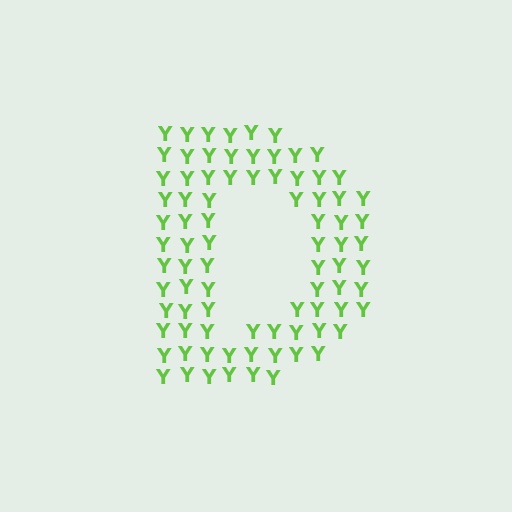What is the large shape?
The large shape is the letter D.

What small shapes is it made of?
It is made of small letter Y's.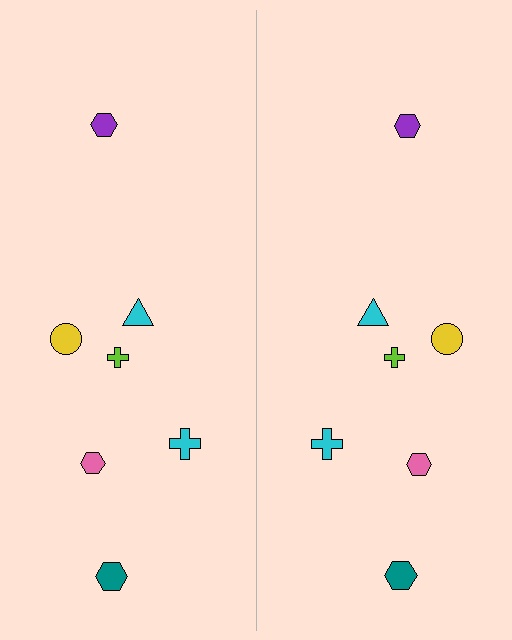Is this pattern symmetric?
Yes, this pattern has bilateral (reflection) symmetry.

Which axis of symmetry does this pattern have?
The pattern has a vertical axis of symmetry running through the center of the image.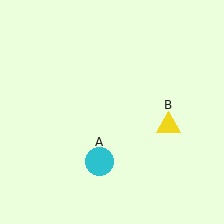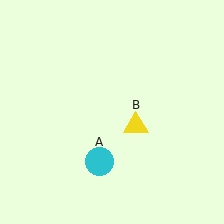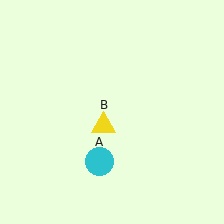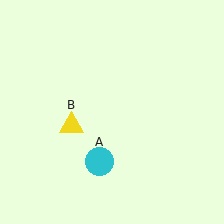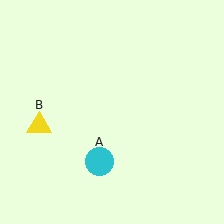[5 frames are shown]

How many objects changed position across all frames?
1 object changed position: yellow triangle (object B).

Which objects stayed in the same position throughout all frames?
Cyan circle (object A) remained stationary.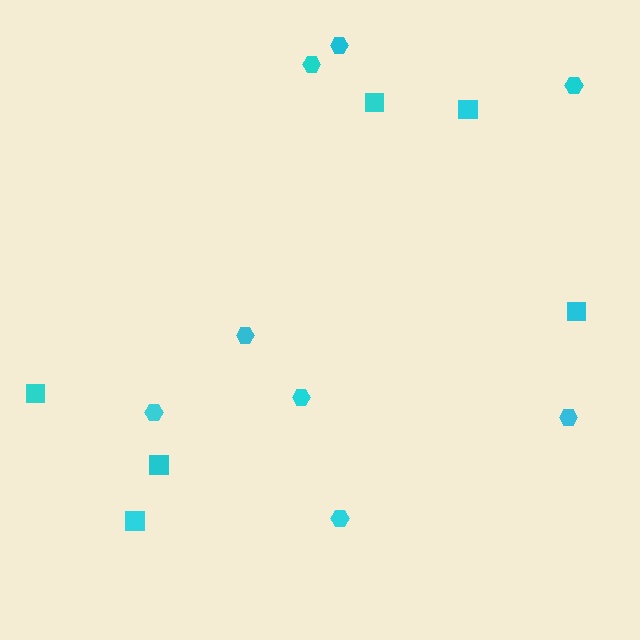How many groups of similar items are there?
There are 2 groups: one group of squares (6) and one group of hexagons (8).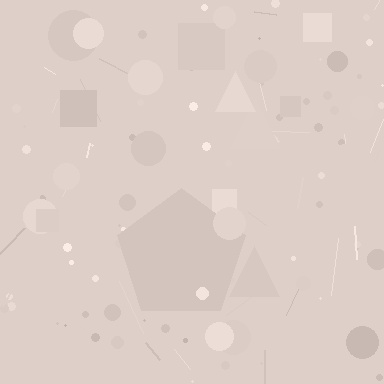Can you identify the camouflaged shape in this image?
The camouflaged shape is a pentagon.